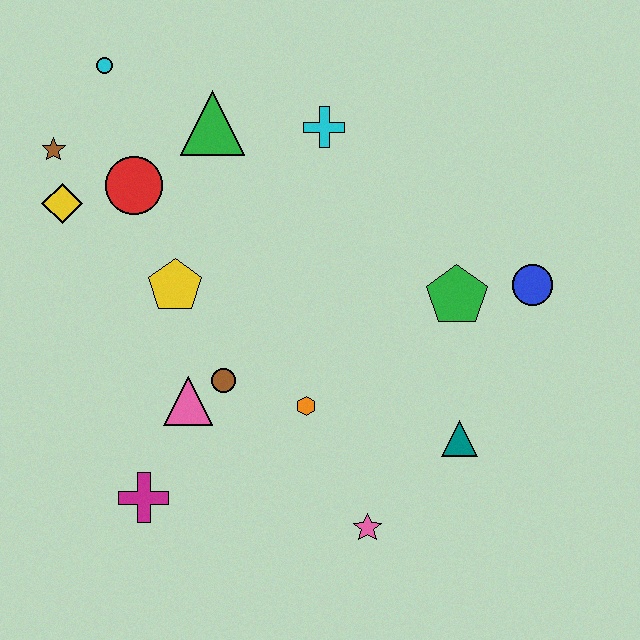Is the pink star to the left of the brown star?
No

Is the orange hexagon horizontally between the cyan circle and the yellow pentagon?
No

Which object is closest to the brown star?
The yellow diamond is closest to the brown star.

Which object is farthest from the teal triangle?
The cyan circle is farthest from the teal triangle.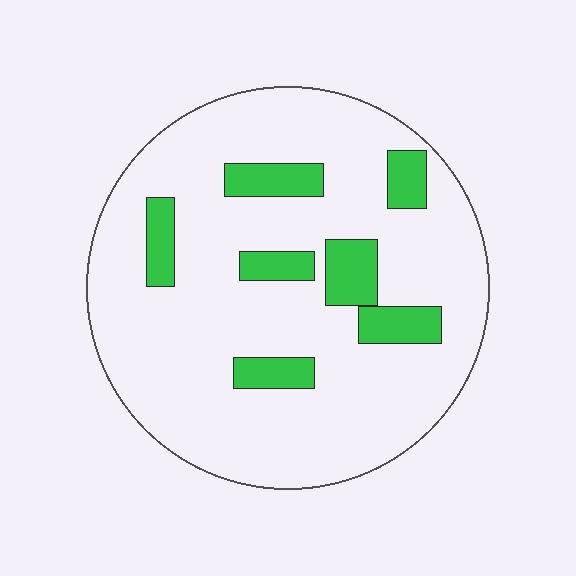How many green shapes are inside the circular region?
7.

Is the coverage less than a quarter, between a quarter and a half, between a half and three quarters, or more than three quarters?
Less than a quarter.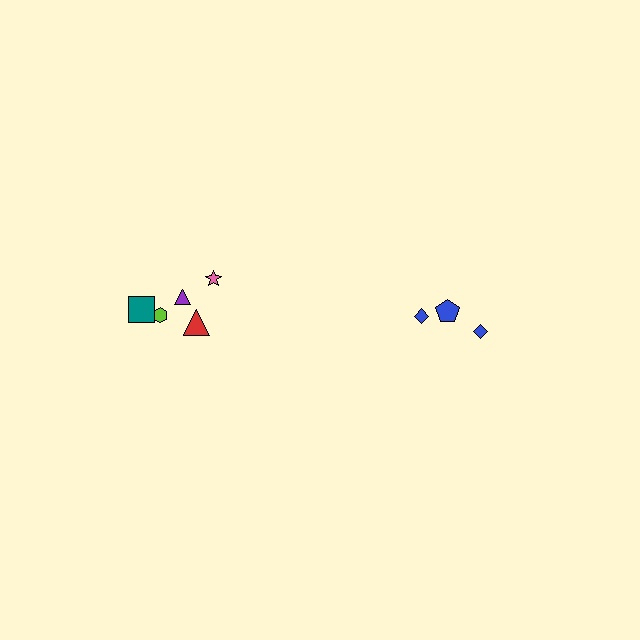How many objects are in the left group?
There are 5 objects.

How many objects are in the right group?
There are 3 objects.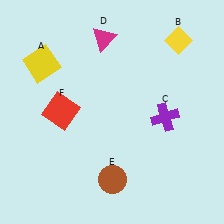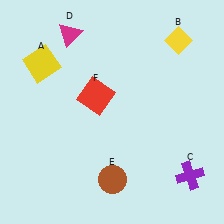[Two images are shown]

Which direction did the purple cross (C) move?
The purple cross (C) moved down.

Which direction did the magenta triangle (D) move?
The magenta triangle (D) moved left.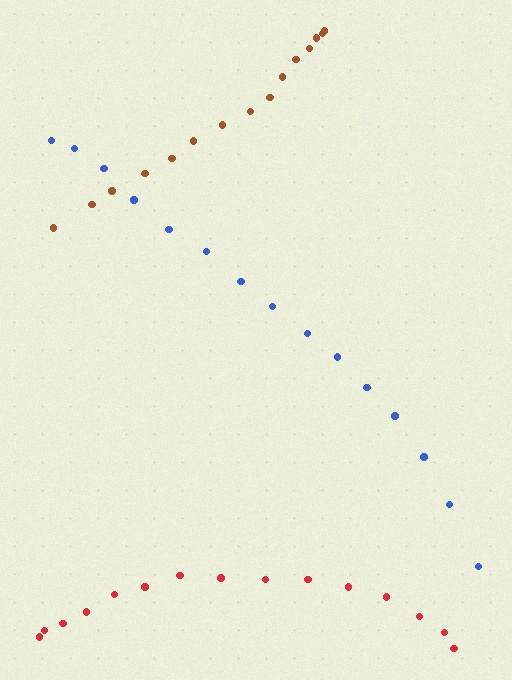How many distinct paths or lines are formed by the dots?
There are 3 distinct paths.